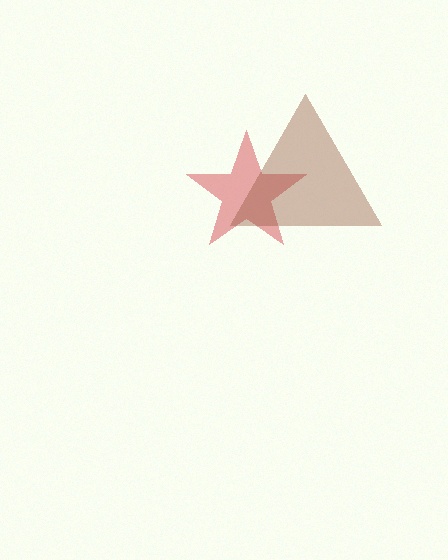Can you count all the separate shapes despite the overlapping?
Yes, there are 2 separate shapes.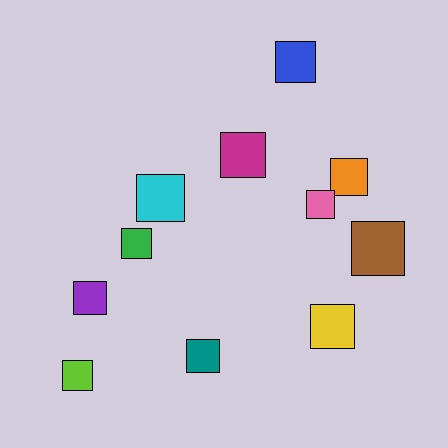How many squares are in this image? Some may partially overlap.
There are 11 squares.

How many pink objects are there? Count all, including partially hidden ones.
There is 1 pink object.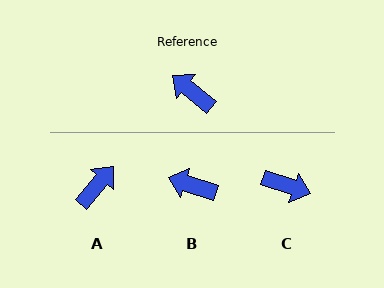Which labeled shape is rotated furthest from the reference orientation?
C, about 160 degrees away.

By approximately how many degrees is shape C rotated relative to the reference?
Approximately 160 degrees clockwise.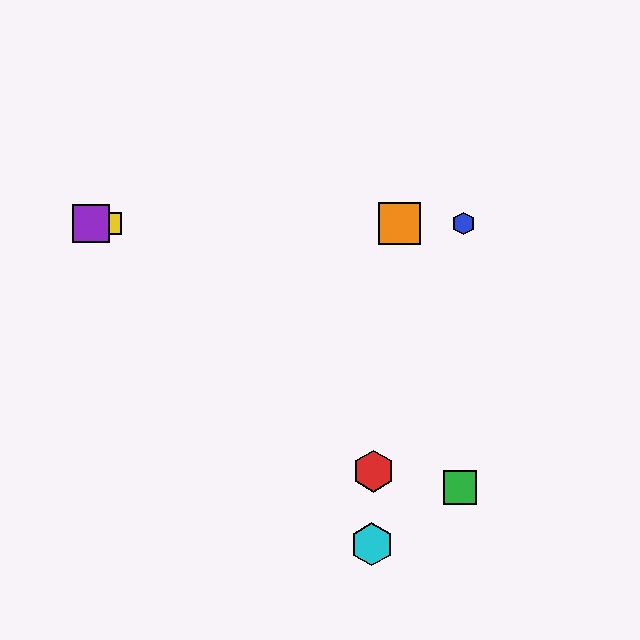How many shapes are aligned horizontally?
4 shapes (the blue hexagon, the yellow square, the purple square, the orange square) are aligned horizontally.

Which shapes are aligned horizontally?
The blue hexagon, the yellow square, the purple square, the orange square are aligned horizontally.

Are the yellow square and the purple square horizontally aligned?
Yes, both are at y≈224.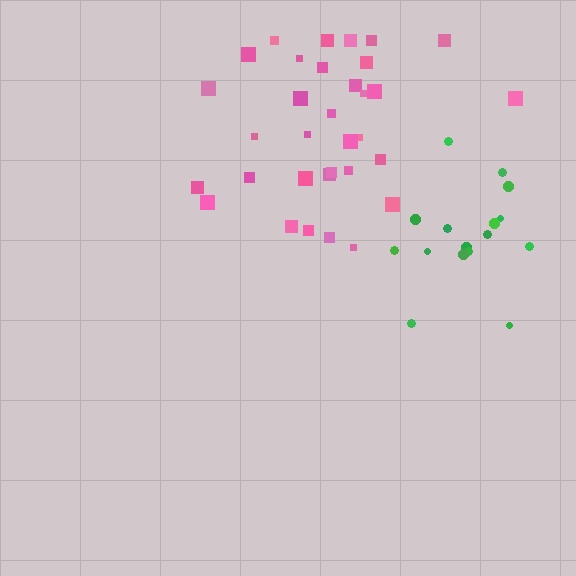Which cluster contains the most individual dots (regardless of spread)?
Pink (33).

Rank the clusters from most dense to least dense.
green, pink.